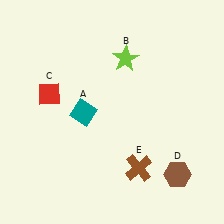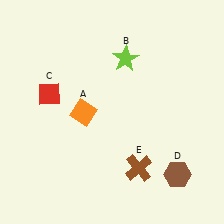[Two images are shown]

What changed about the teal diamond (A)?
In Image 1, A is teal. In Image 2, it changed to orange.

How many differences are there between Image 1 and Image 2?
There is 1 difference between the two images.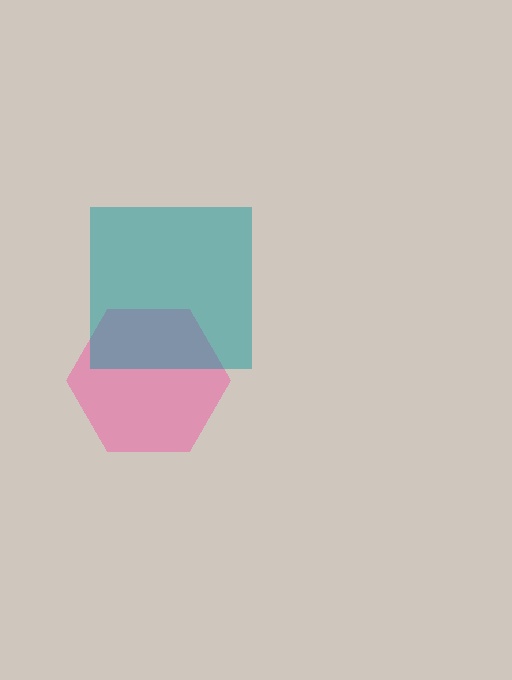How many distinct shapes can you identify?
There are 2 distinct shapes: a pink hexagon, a teal square.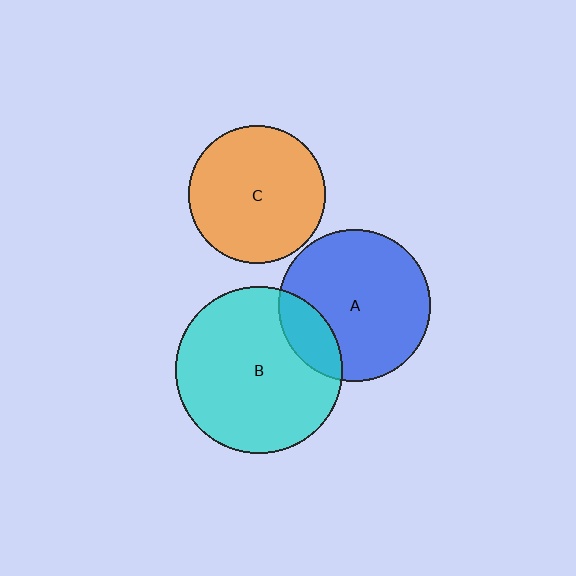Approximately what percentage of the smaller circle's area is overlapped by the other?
Approximately 20%.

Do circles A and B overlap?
Yes.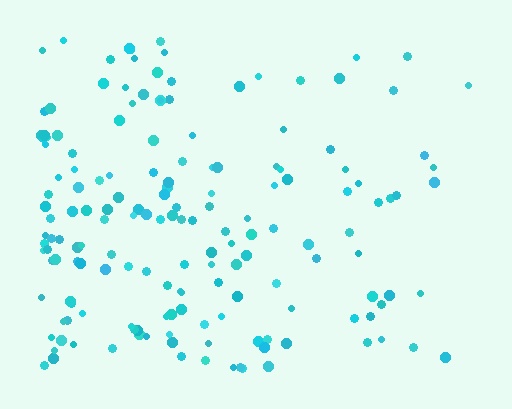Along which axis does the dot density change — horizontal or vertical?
Horizontal.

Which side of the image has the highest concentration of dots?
The left.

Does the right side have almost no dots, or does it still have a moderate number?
Still a moderate number, just noticeably fewer than the left.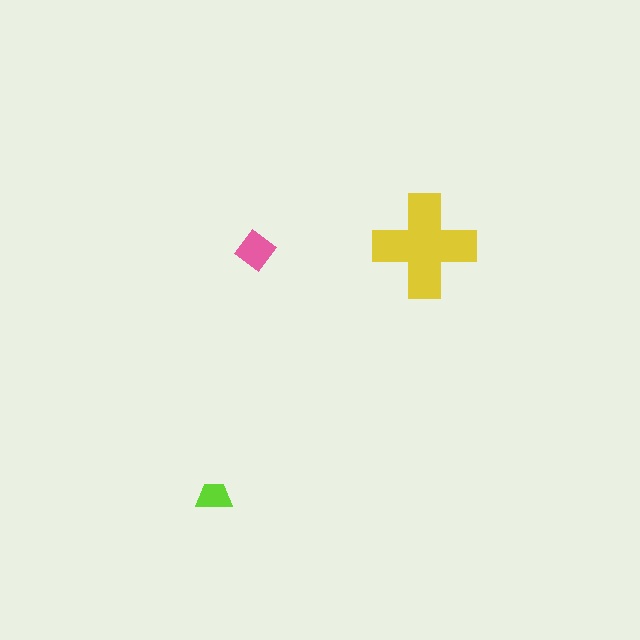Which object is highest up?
The yellow cross is topmost.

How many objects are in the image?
There are 3 objects in the image.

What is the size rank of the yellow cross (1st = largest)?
1st.